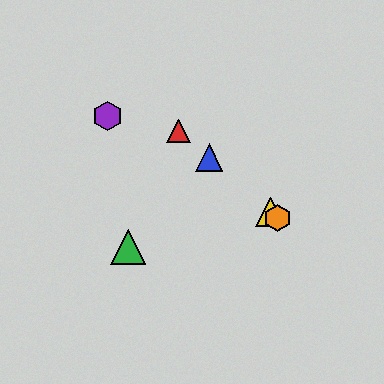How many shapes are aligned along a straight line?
4 shapes (the red triangle, the blue triangle, the yellow triangle, the orange hexagon) are aligned along a straight line.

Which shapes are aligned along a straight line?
The red triangle, the blue triangle, the yellow triangle, the orange hexagon are aligned along a straight line.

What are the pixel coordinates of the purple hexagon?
The purple hexagon is at (108, 116).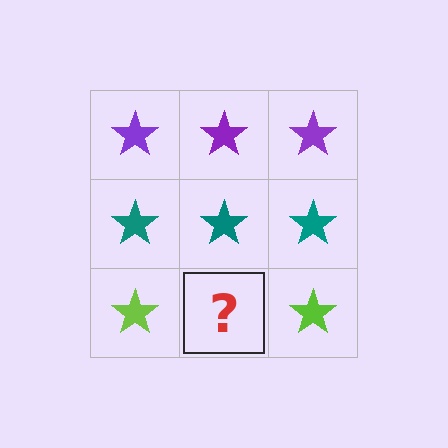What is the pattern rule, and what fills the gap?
The rule is that each row has a consistent color. The gap should be filled with a lime star.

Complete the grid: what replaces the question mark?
The question mark should be replaced with a lime star.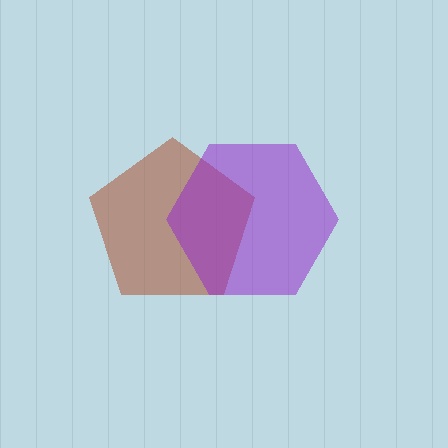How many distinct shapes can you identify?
There are 2 distinct shapes: a brown pentagon, a purple hexagon.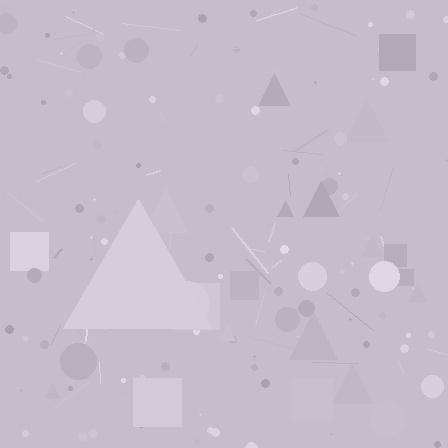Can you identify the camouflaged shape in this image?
The camouflaged shape is a triangle.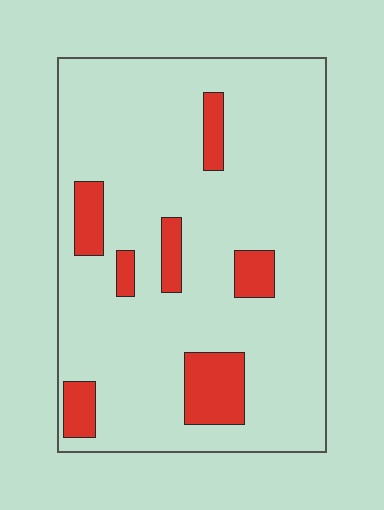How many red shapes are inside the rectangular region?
7.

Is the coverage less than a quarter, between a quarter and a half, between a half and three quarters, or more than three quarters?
Less than a quarter.